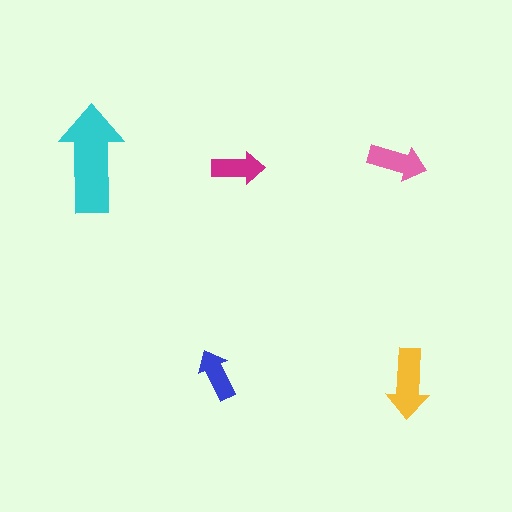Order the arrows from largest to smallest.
the cyan one, the yellow one, the pink one, the magenta one, the blue one.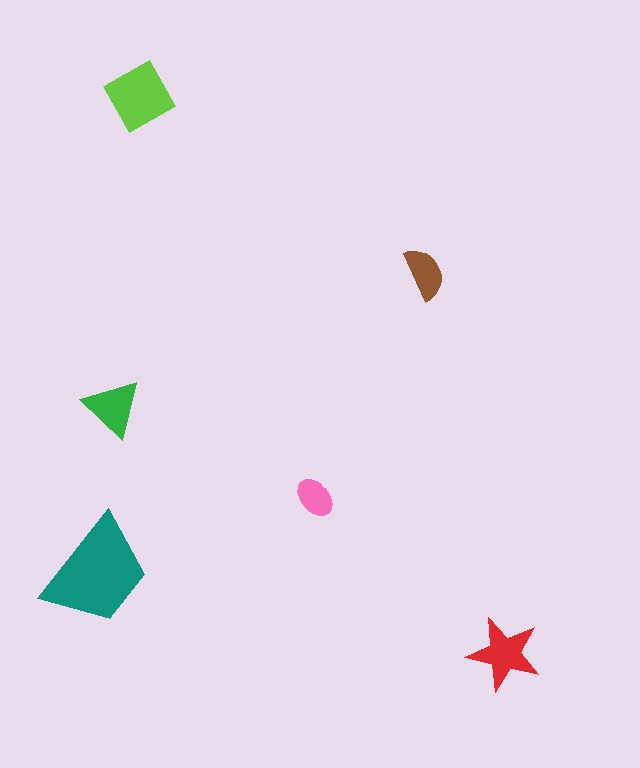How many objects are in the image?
There are 6 objects in the image.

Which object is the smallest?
The pink ellipse.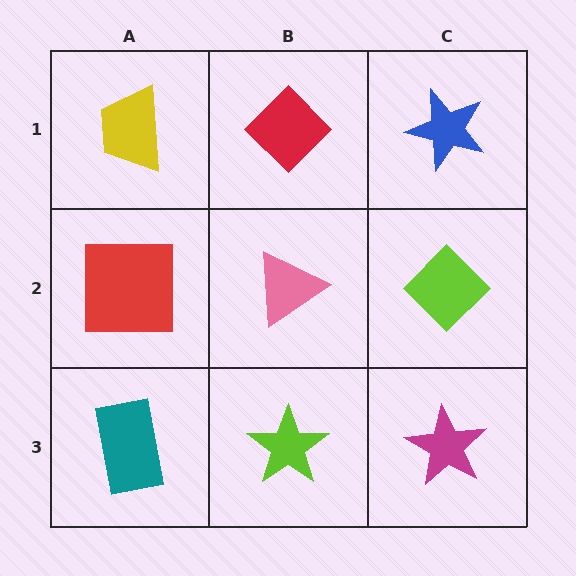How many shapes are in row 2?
3 shapes.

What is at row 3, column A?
A teal rectangle.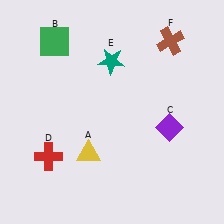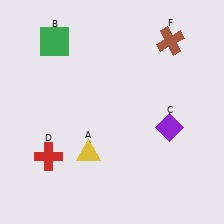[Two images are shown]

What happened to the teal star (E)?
The teal star (E) was removed in Image 2. It was in the top-left area of Image 1.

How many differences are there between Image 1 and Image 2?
There is 1 difference between the two images.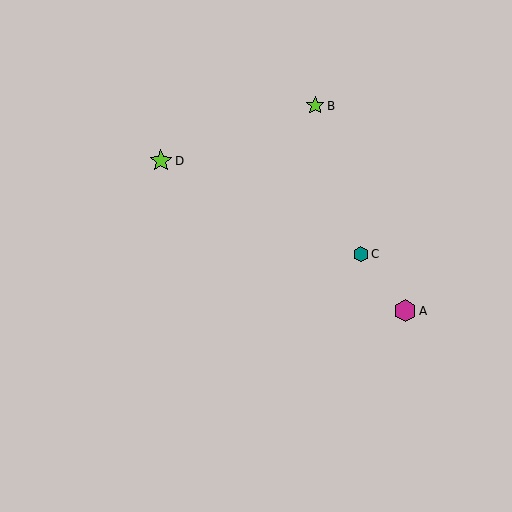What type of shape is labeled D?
Shape D is a lime star.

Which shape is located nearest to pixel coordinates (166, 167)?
The lime star (labeled D) at (161, 161) is nearest to that location.